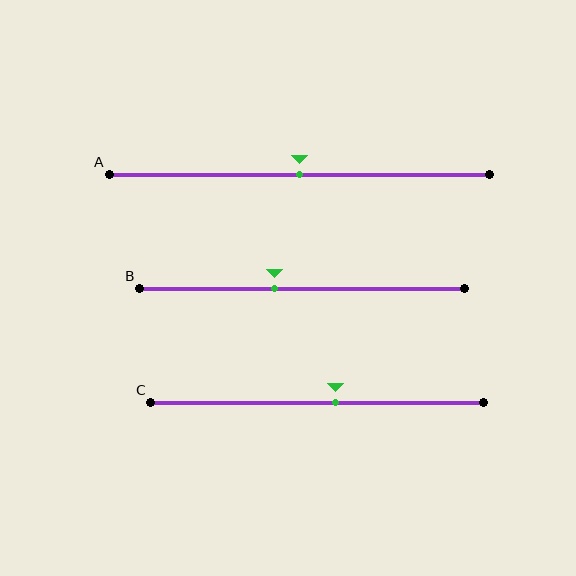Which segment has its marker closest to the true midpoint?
Segment A has its marker closest to the true midpoint.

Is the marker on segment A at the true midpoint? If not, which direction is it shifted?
Yes, the marker on segment A is at the true midpoint.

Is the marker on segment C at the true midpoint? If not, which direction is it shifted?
No, the marker on segment C is shifted to the right by about 5% of the segment length.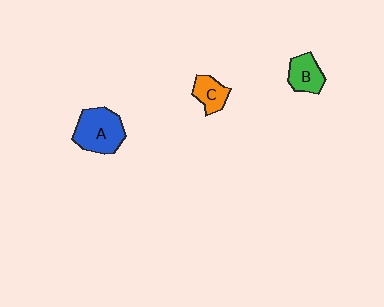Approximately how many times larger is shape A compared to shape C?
Approximately 1.9 times.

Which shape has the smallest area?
Shape C (orange).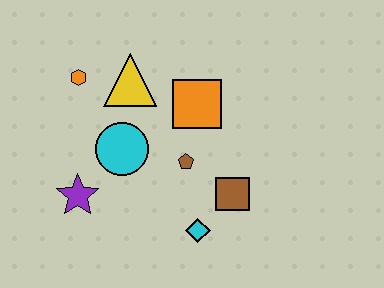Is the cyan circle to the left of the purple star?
No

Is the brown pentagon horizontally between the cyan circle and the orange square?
Yes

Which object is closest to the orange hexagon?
The yellow triangle is closest to the orange hexagon.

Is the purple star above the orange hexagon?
No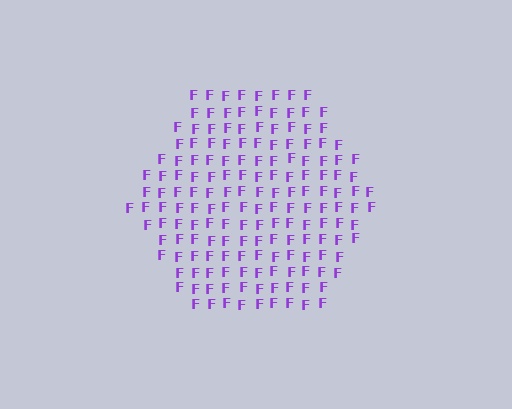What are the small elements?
The small elements are letter F's.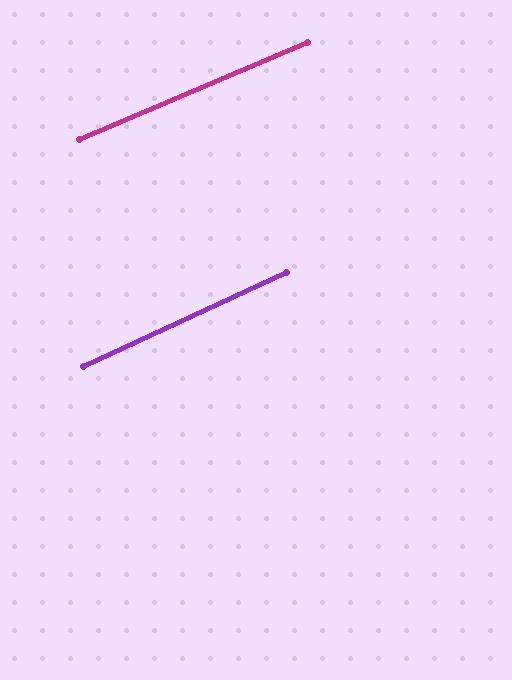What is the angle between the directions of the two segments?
Approximately 2 degrees.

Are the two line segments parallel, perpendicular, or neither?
Parallel — their directions differ by only 1.9°.